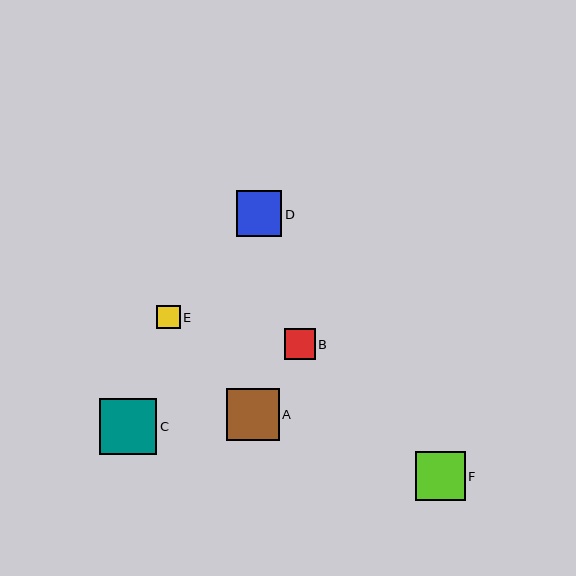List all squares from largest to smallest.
From largest to smallest: C, A, F, D, B, E.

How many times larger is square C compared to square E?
Square C is approximately 2.4 times the size of square E.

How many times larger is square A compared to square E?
Square A is approximately 2.2 times the size of square E.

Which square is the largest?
Square C is the largest with a size of approximately 57 pixels.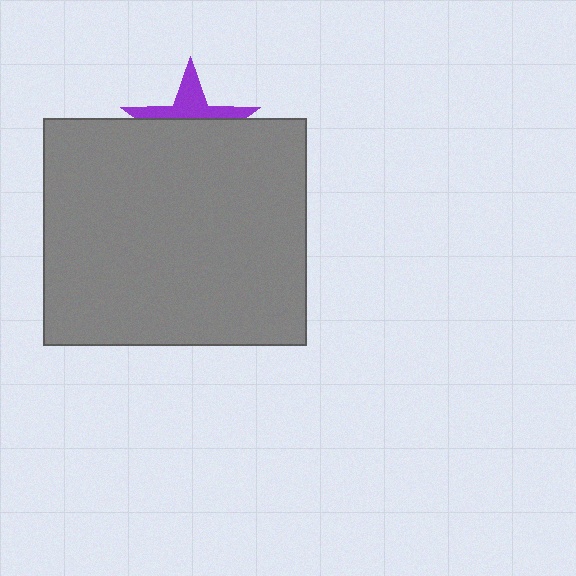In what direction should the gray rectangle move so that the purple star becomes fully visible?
The gray rectangle should move down. That is the shortest direction to clear the overlap and leave the purple star fully visible.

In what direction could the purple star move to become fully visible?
The purple star could move up. That would shift it out from behind the gray rectangle entirely.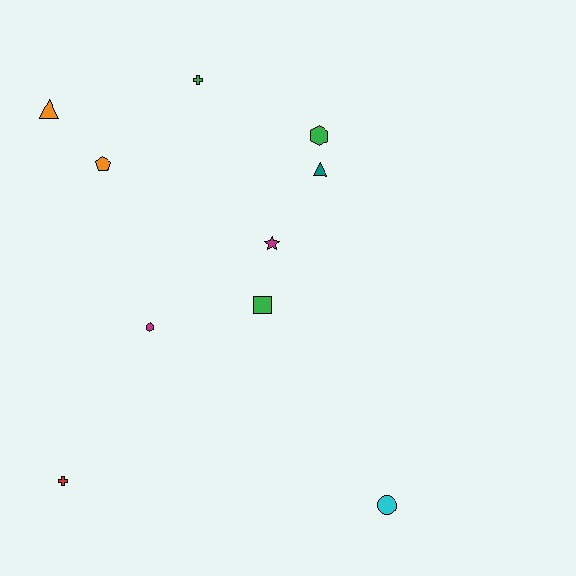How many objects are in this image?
There are 10 objects.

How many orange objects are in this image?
There are 2 orange objects.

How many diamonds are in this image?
There are no diamonds.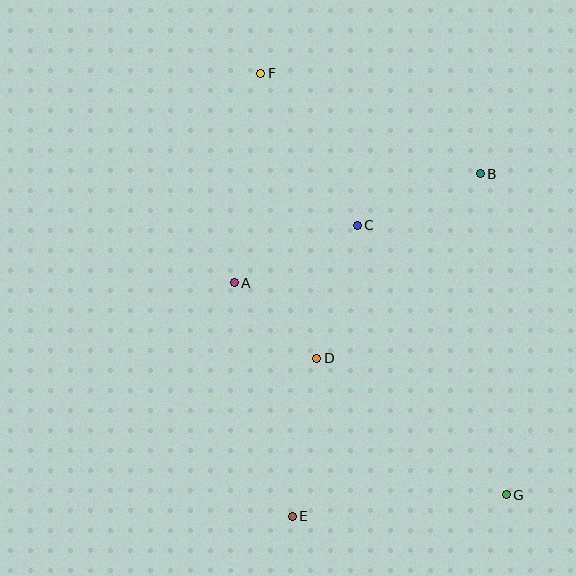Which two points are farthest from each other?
Points F and G are farthest from each other.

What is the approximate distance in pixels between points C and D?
The distance between C and D is approximately 139 pixels.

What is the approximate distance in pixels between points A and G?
The distance between A and G is approximately 345 pixels.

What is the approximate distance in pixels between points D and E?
The distance between D and E is approximately 160 pixels.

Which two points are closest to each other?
Points A and D are closest to each other.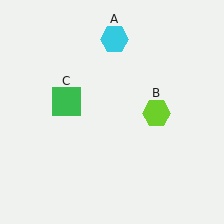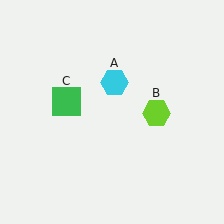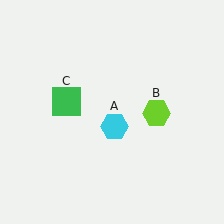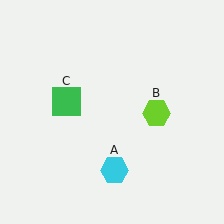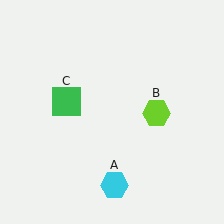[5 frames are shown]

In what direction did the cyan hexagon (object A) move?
The cyan hexagon (object A) moved down.